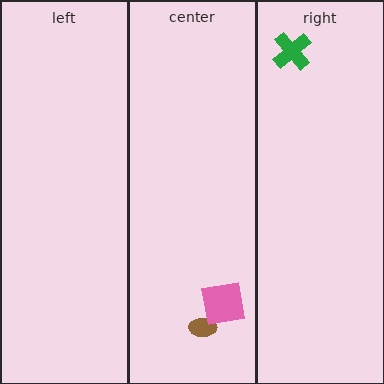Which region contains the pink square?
The center region.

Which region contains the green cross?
The right region.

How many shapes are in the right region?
1.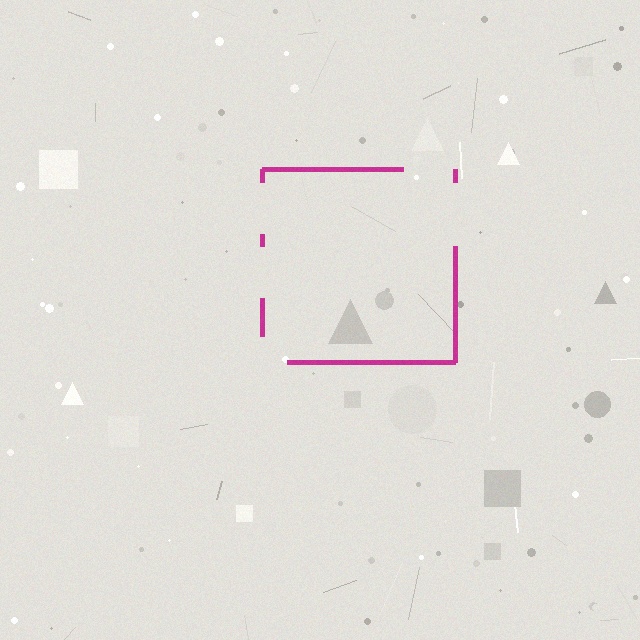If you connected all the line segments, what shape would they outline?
They would outline a square.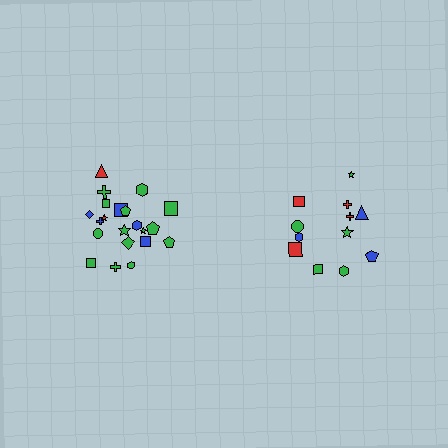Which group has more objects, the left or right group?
The left group.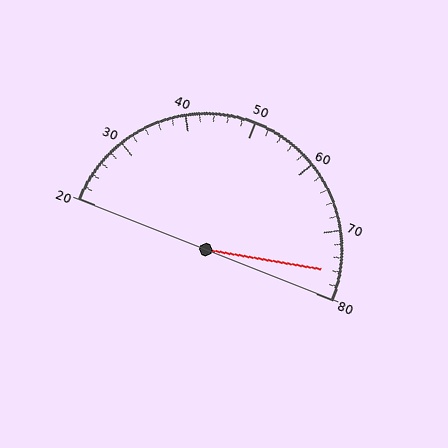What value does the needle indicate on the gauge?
The needle indicates approximately 76.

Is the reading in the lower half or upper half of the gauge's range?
The reading is in the upper half of the range (20 to 80).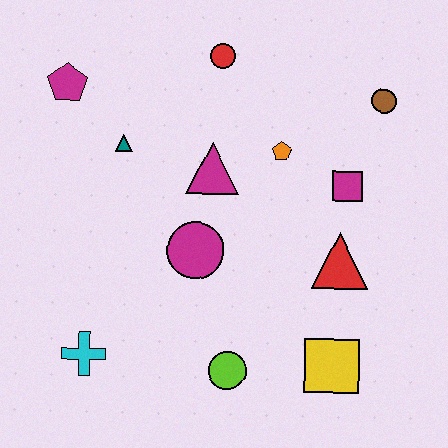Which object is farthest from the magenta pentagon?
The yellow square is farthest from the magenta pentagon.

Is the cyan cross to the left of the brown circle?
Yes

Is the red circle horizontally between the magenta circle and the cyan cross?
No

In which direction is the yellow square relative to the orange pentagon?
The yellow square is below the orange pentagon.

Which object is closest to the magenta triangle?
The orange pentagon is closest to the magenta triangle.